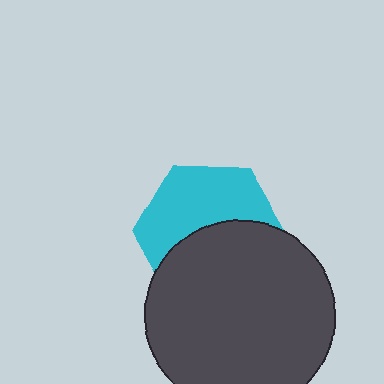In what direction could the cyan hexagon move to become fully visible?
The cyan hexagon could move up. That would shift it out from behind the dark gray circle entirely.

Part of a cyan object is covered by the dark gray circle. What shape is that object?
It is a hexagon.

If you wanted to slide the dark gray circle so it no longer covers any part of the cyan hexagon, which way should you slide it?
Slide it down — that is the most direct way to separate the two shapes.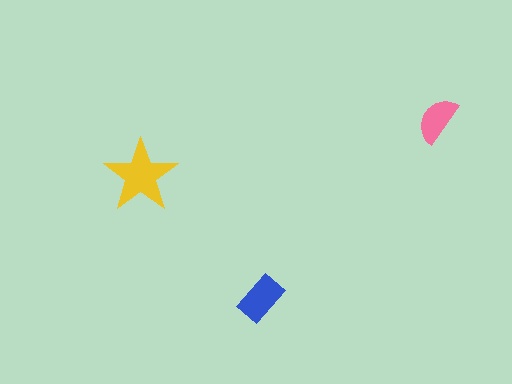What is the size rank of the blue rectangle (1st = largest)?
2nd.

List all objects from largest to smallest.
The yellow star, the blue rectangle, the pink semicircle.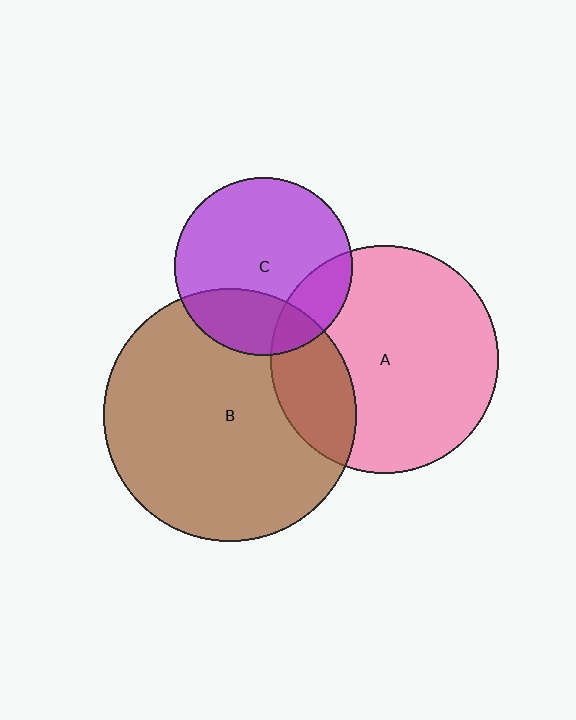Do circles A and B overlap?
Yes.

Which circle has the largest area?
Circle B (brown).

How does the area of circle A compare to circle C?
Approximately 1.6 times.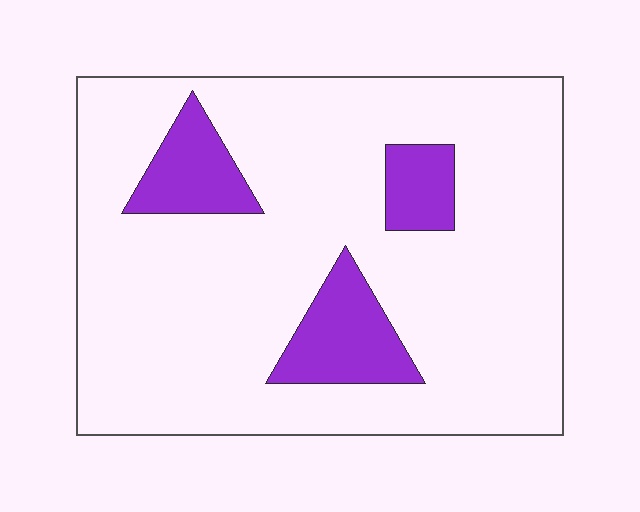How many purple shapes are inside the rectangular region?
3.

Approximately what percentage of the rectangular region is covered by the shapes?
Approximately 15%.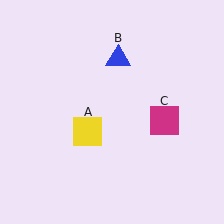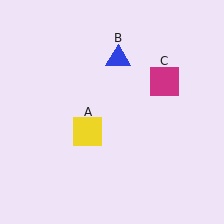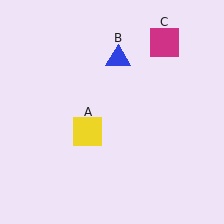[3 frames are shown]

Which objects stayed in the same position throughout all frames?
Yellow square (object A) and blue triangle (object B) remained stationary.